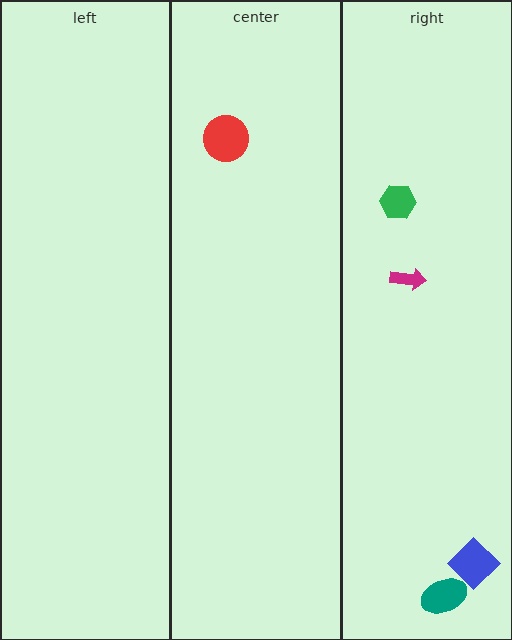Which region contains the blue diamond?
The right region.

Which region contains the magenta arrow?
The right region.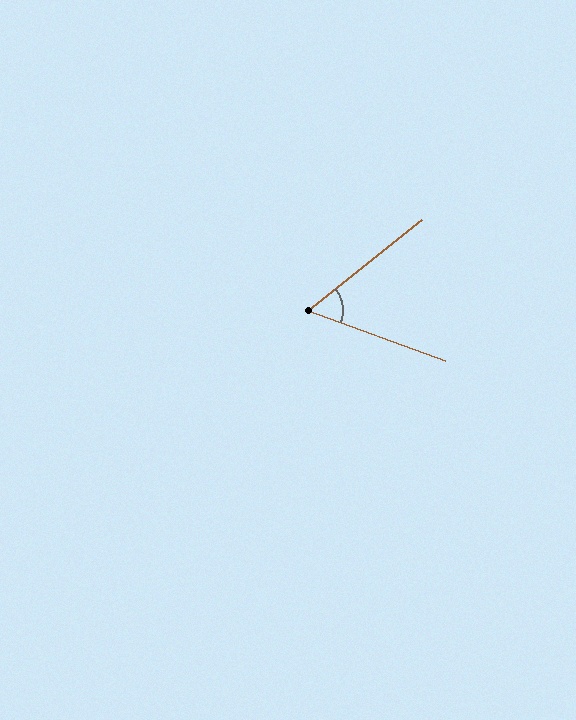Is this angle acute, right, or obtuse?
It is acute.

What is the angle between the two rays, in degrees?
Approximately 59 degrees.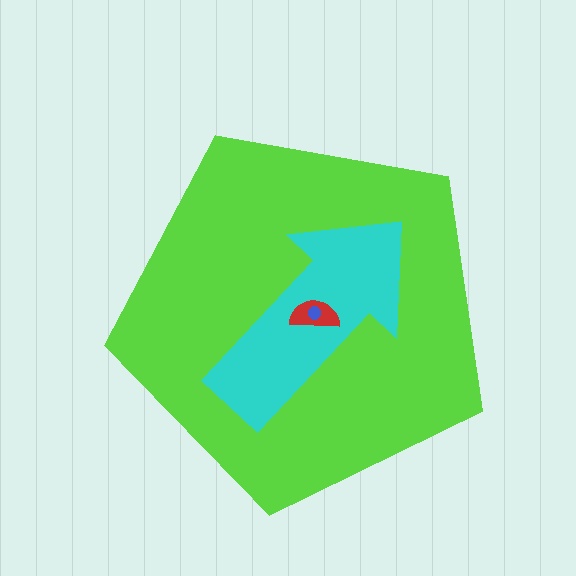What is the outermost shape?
The lime pentagon.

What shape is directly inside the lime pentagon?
The cyan arrow.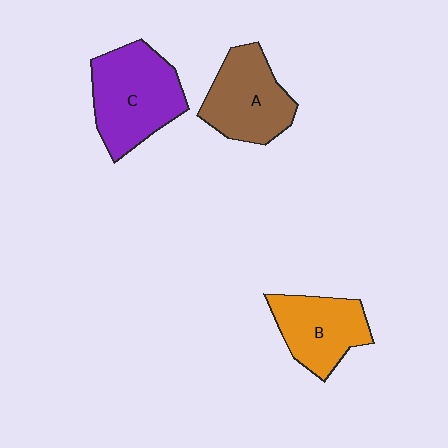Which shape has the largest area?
Shape C (purple).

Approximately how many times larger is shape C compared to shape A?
Approximately 1.2 times.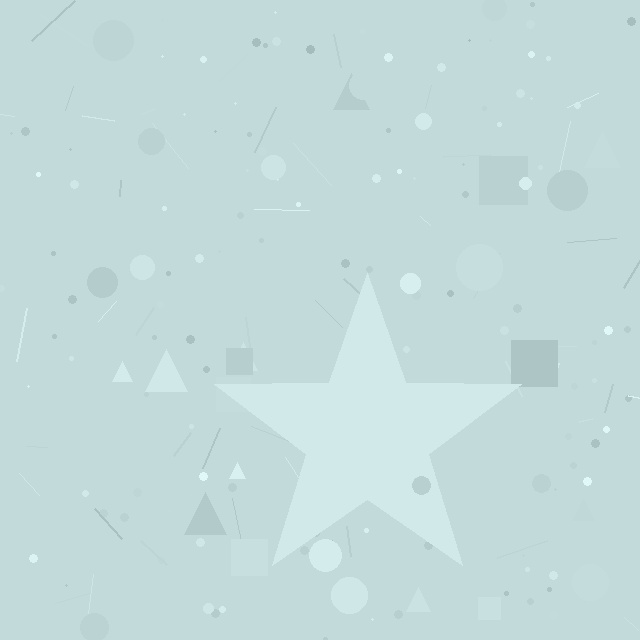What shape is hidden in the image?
A star is hidden in the image.